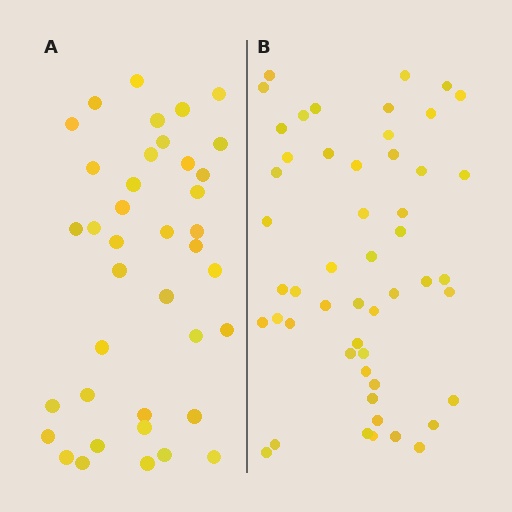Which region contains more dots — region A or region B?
Region B (the right region) has more dots.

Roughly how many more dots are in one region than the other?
Region B has roughly 12 or so more dots than region A.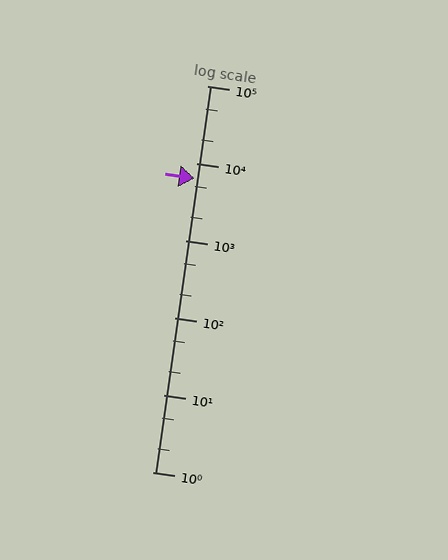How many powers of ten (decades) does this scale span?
The scale spans 5 decades, from 1 to 100000.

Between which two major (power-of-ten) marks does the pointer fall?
The pointer is between 1000 and 10000.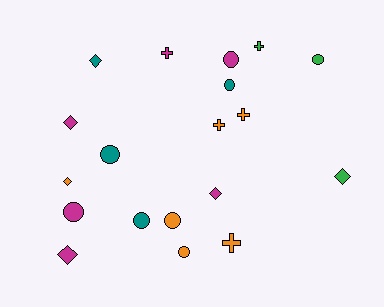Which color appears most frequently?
Orange, with 6 objects.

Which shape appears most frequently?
Circle, with 8 objects.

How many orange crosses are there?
There are 3 orange crosses.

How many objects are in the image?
There are 19 objects.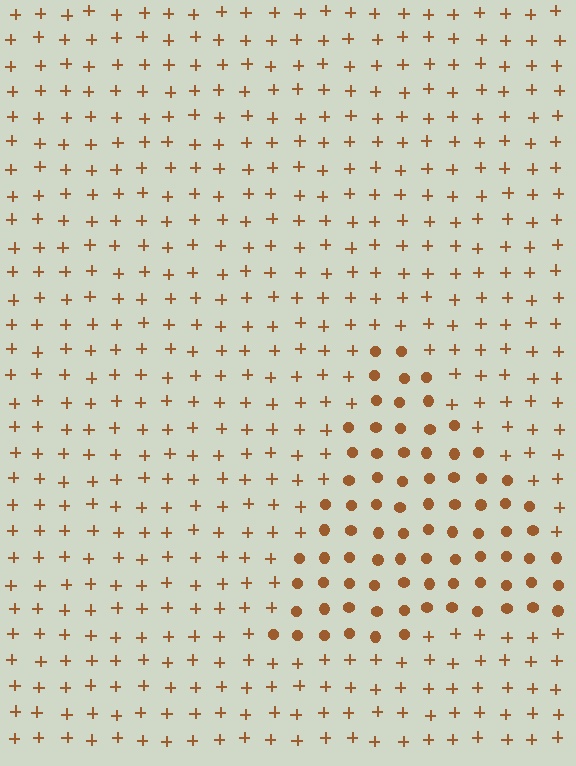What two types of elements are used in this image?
The image uses circles inside the triangle region and plus signs outside it.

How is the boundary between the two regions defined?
The boundary is defined by a change in element shape: circles inside vs. plus signs outside. All elements share the same color and spacing.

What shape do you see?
I see a triangle.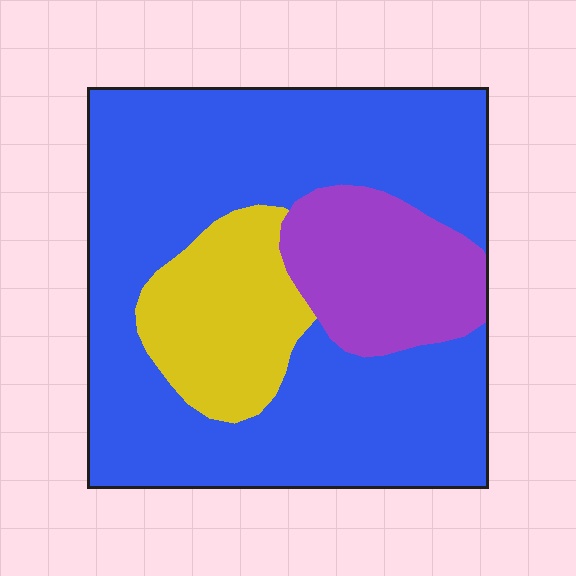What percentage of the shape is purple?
Purple covers about 15% of the shape.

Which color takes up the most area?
Blue, at roughly 70%.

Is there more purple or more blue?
Blue.